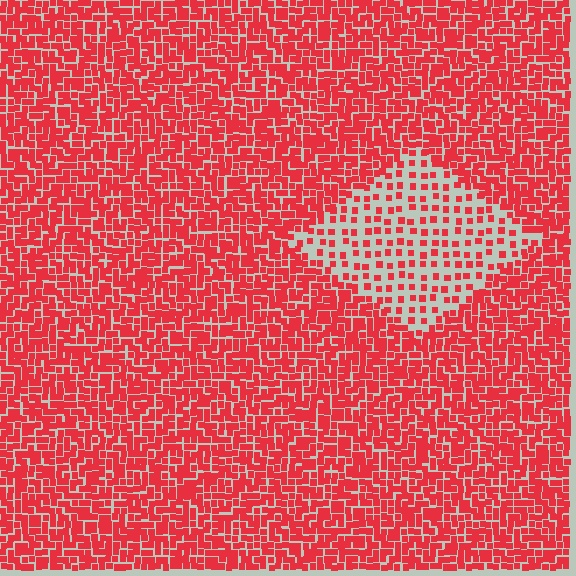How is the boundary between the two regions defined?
The boundary is defined by a change in element density (approximately 2.6x ratio). All elements are the same color, size, and shape.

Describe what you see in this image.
The image contains small red elements arranged at two different densities. A diamond-shaped region is visible where the elements are less densely packed than the surrounding area.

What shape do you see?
I see a diamond.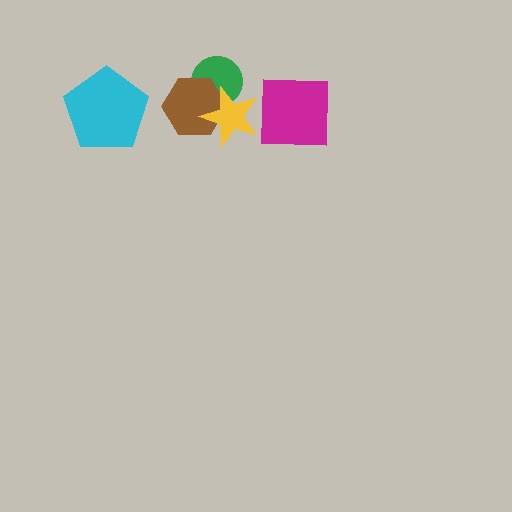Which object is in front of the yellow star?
The magenta square is in front of the yellow star.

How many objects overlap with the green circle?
2 objects overlap with the green circle.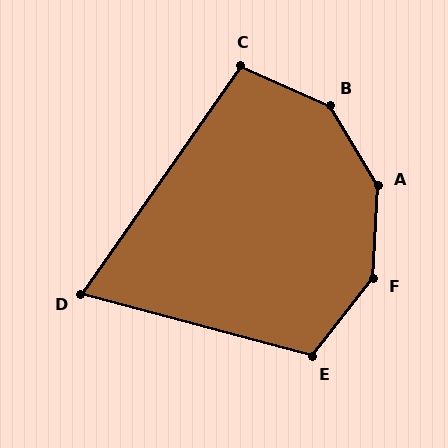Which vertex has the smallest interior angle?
D, at approximately 70 degrees.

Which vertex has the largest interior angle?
A, at approximately 146 degrees.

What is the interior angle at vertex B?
Approximately 145 degrees (obtuse).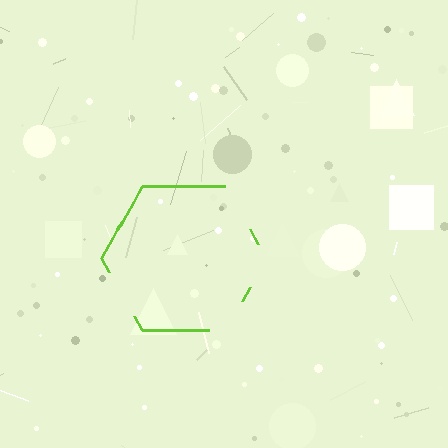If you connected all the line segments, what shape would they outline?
They would outline a hexagon.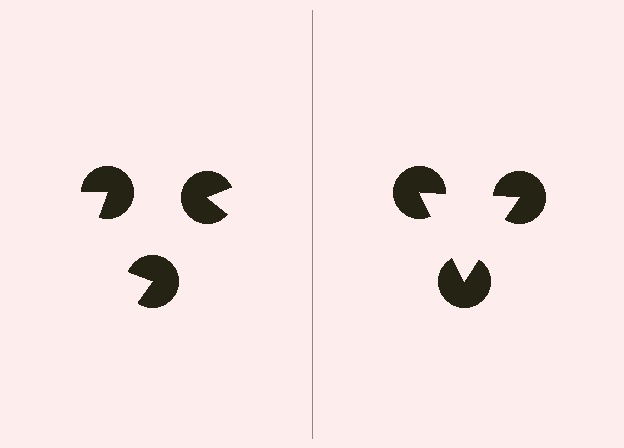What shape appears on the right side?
An illusory triangle.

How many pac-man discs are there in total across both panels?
6 — 3 on each side.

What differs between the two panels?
The pac-man discs are positioned identically on both sides; only the wedge orientations differ. On the right they align to a triangle; on the left they are misaligned.